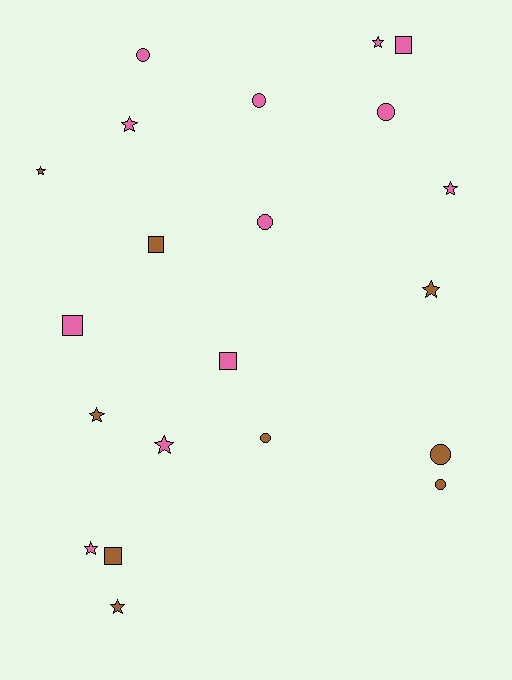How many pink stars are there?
There are 5 pink stars.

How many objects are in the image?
There are 21 objects.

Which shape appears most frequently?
Star, with 9 objects.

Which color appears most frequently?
Pink, with 12 objects.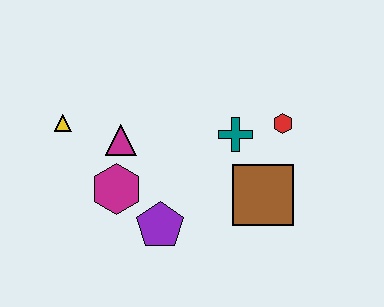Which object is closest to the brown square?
The teal cross is closest to the brown square.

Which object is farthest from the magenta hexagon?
The red hexagon is farthest from the magenta hexagon.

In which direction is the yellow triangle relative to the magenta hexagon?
The yellow triangle is above the magenta hexagon.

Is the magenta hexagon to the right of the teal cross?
No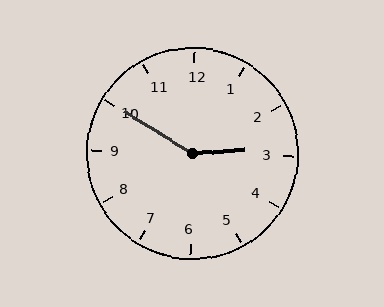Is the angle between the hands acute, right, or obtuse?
It is obtuse.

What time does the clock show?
2:50.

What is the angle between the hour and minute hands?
Approximately 145 degrees.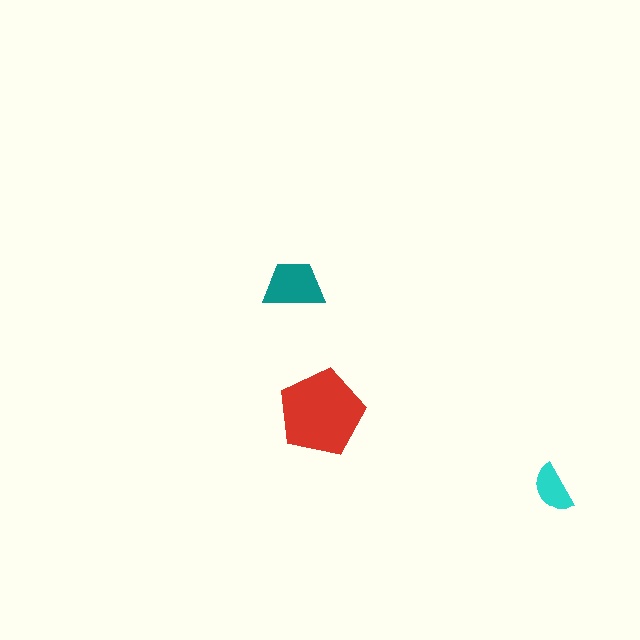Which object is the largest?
The red pentagon.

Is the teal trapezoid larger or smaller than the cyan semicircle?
Larger.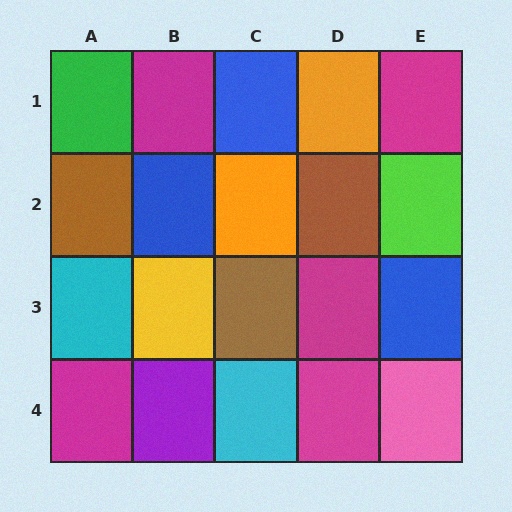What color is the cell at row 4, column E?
Pink.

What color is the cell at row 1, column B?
Magenta.